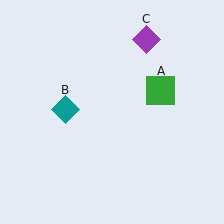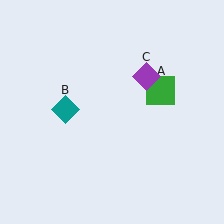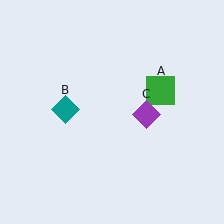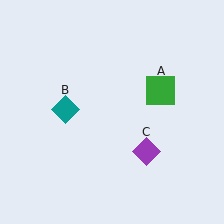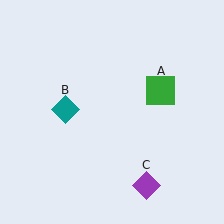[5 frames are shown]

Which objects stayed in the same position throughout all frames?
Green square (object A) and teal diamond (object B) remained stationary.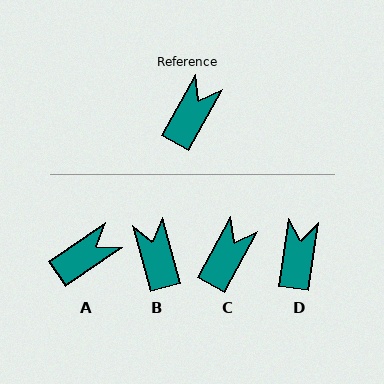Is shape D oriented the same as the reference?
No, it is off by about 21 degrees.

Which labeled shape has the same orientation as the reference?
C.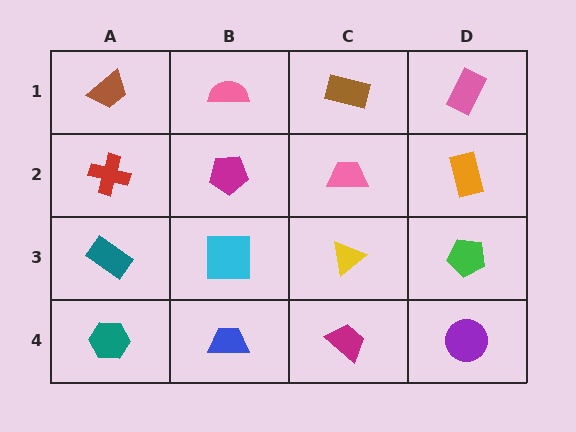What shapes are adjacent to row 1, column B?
A magenta pentagon (row 2, column B), a brown trapezoid (row 1, column A), a brown rectangle (row 1, column C).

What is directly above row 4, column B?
A cyan square.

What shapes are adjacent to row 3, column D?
An orange rectangle (row 2, column D), a purple circle (row 4, column D), a yellow triangle (row 3, column C).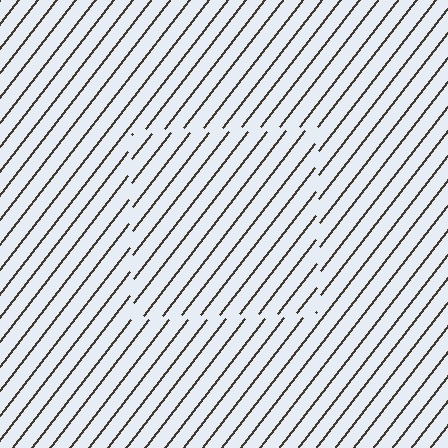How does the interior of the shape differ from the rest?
The interior of the shape contains the same grating, shifted by half a period — the contour is defined by the phase discontinuity where line-ends from the inner and outer gratings abut.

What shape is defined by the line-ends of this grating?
An illusory square. The interior of the shape contains the same grating, shifted by half a period — the contour is defined by the phase discontinuity where line-ends from the inner and outer gratings abut.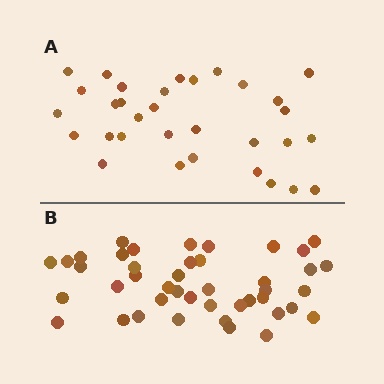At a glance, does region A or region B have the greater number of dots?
Region B (the bottom region) has more dots.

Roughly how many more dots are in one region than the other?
Region B has roughly 12 or so more dots than region A.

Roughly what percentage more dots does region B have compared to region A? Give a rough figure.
About 35% more.